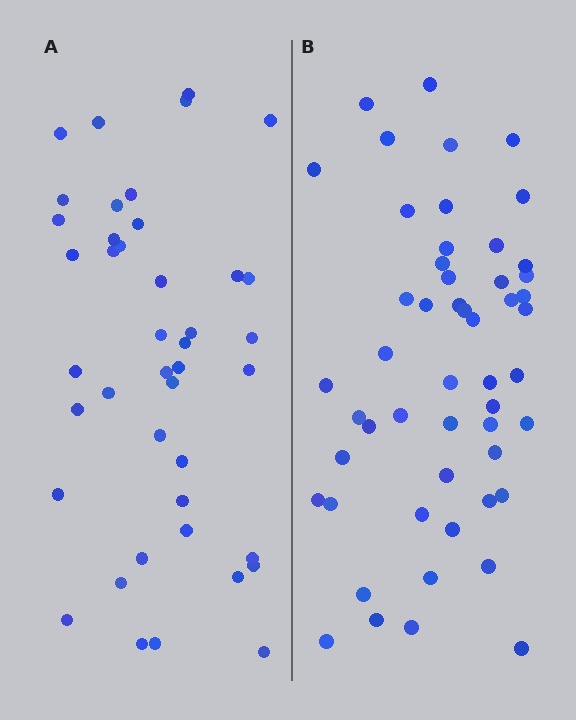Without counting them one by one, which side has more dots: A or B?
Region B (the right region) has more dots.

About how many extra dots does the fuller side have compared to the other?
Region B has roughly 10 or so more dots than region A.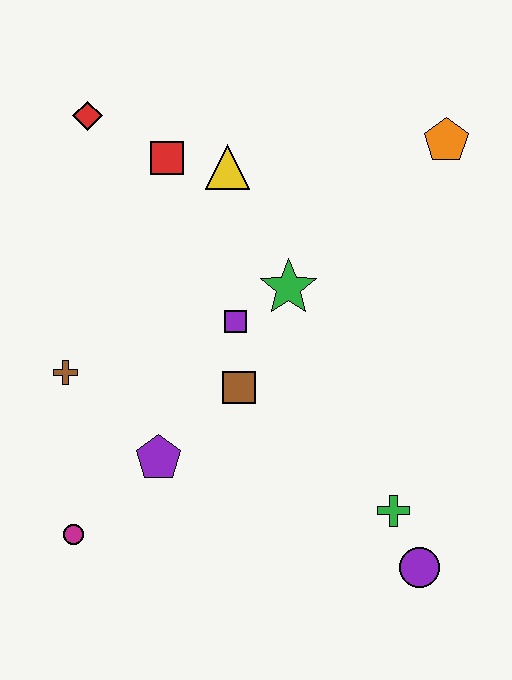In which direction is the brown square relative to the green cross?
The brown square is to the left of the green cross.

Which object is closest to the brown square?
The purple square is closest to the brown square.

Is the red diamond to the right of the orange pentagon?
No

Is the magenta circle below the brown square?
Yes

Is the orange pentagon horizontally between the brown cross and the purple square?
No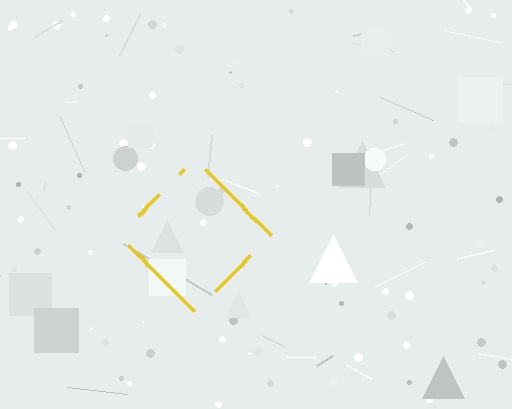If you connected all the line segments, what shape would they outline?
They would outline a diamond.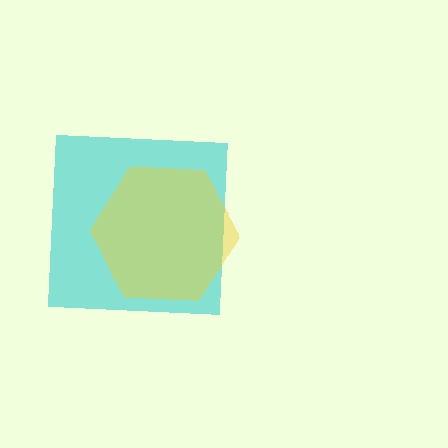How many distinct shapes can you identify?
There are 2 distinct shapes: a cyan square, a yellow hexagon.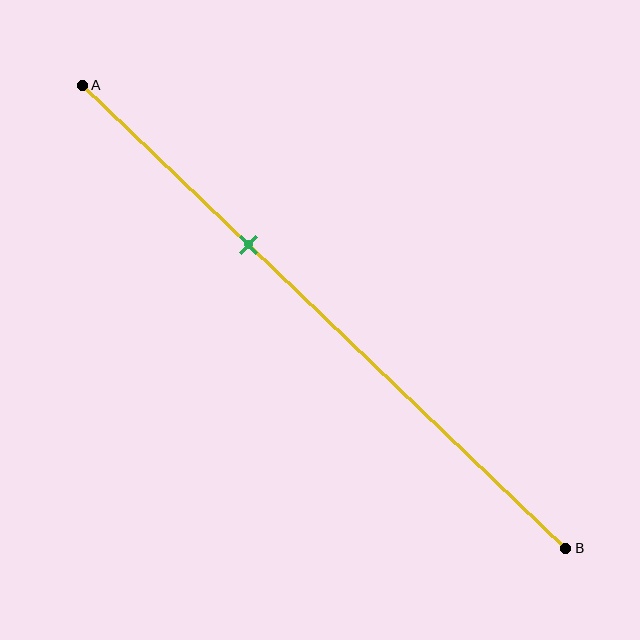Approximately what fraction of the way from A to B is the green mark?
The green mark is approximately 35% of the way from A to B.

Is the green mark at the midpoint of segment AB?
No, the mark is at about 35% from A, not at the 50% midpoint.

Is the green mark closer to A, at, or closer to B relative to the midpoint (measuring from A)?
The green mark is closer to point A than the midpoint of segment AB.